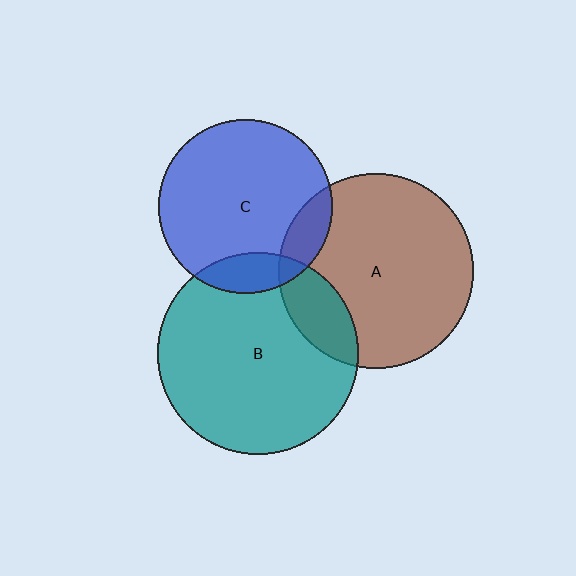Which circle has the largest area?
Circle B (teal).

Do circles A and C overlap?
Yes.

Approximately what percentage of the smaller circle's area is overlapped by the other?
Approximately 10%.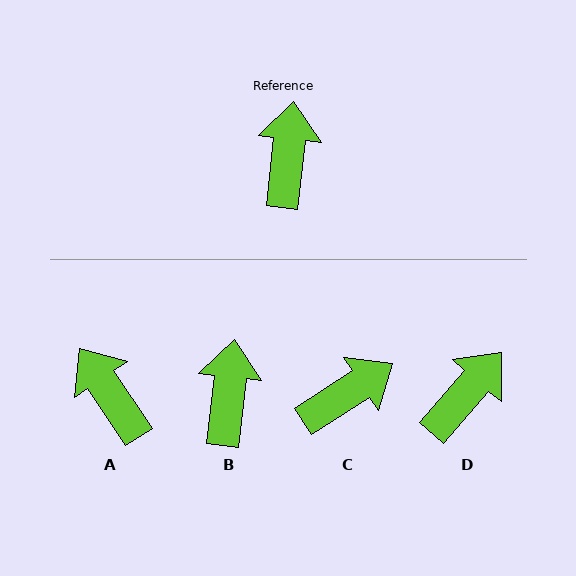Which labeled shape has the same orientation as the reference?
B.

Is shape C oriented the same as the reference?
No, it is off by about 51 degrees.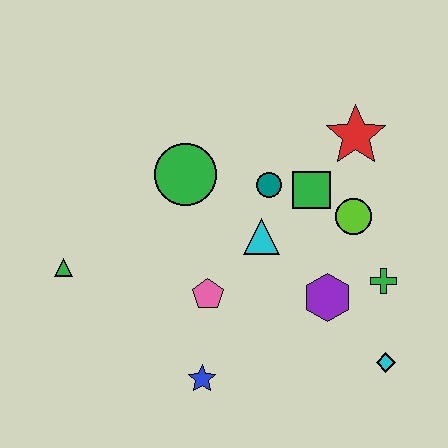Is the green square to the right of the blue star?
Yes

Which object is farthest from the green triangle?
The cyan diamond is farthest from the green triangle.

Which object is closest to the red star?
The green square is closest to the red star.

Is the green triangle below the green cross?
No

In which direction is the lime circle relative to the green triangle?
The lime circle is to the right of the green triangle.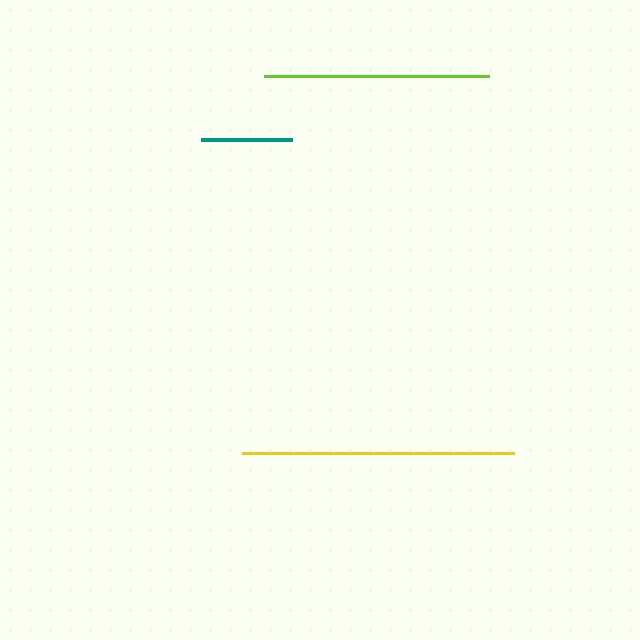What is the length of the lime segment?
The lime segment is approximately 225 pixels long.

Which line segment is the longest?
The yellow line is the longest at approximately 272 pixels.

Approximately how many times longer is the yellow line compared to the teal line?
The yellow line is approximately 3.0 times the length of the teal line.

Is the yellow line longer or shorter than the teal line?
The yellow line is longer than the teal line.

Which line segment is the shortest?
The teal line is the shortest at approximately 90 pixels.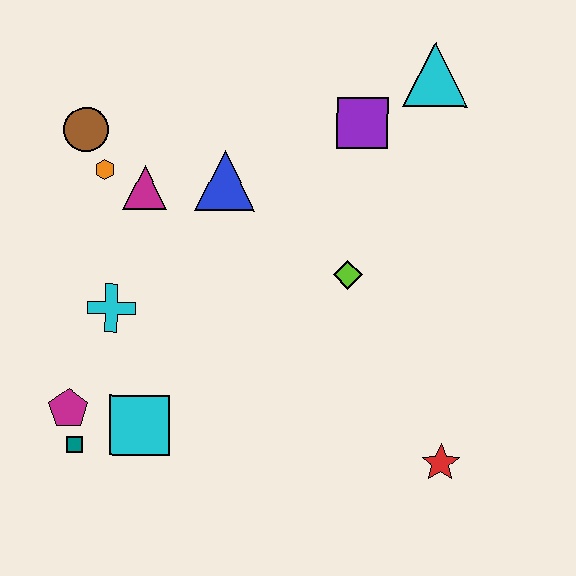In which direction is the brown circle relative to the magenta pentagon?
The brown circle is above the magenta pentagon.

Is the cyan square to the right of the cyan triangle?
No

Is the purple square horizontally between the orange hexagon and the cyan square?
No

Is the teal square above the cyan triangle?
No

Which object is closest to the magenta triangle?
The orange hexagon is closest to the magenta triangle.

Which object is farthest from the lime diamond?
The teal square is farthest from the lime diamond.